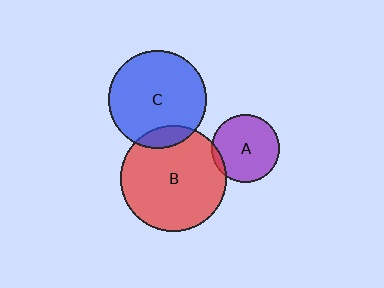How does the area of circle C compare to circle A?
Approximately 2.1 times.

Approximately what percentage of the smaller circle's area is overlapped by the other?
Approximately 10%.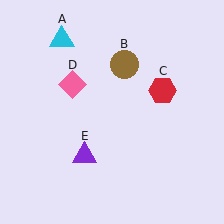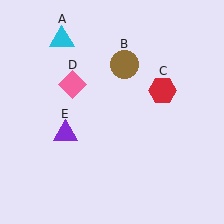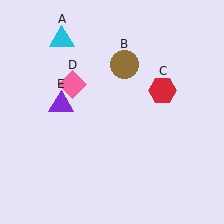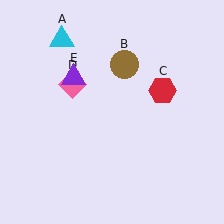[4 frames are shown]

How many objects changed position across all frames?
1 object changed position: purple triangle (object E).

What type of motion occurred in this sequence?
The purple triangle (object E) rotated clockwise around the center of the scene.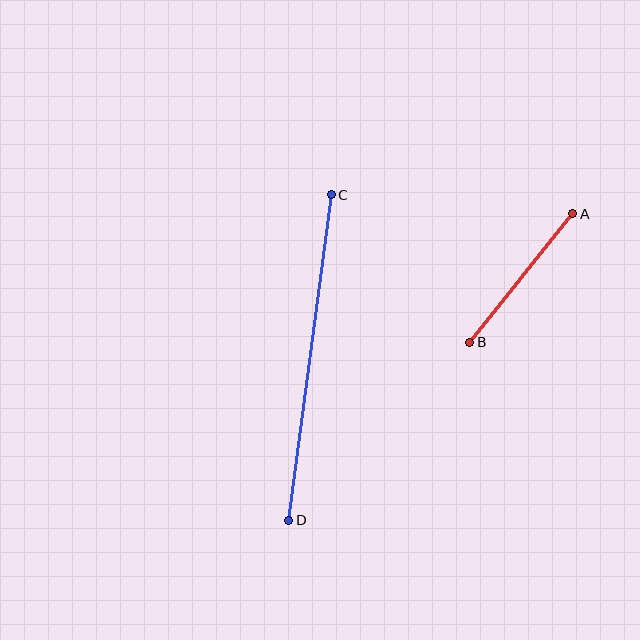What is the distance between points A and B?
The distance is approximately 165 pixels.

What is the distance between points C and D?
The distance is approximately 328 pixels.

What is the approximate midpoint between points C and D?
The midpoint is at approximately (310, 358) pixels.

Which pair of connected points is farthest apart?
Points C and D are farthest apart.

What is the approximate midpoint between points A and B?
The midpoint is at approximately (521, 278) pixels.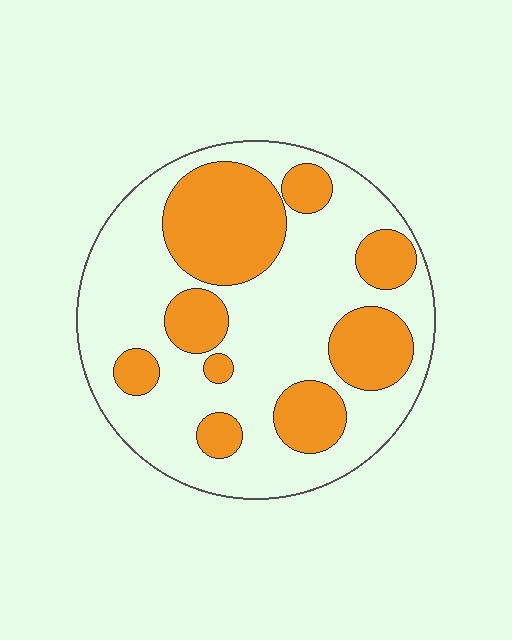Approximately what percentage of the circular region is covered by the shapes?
Approximately 35%.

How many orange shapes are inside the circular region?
9.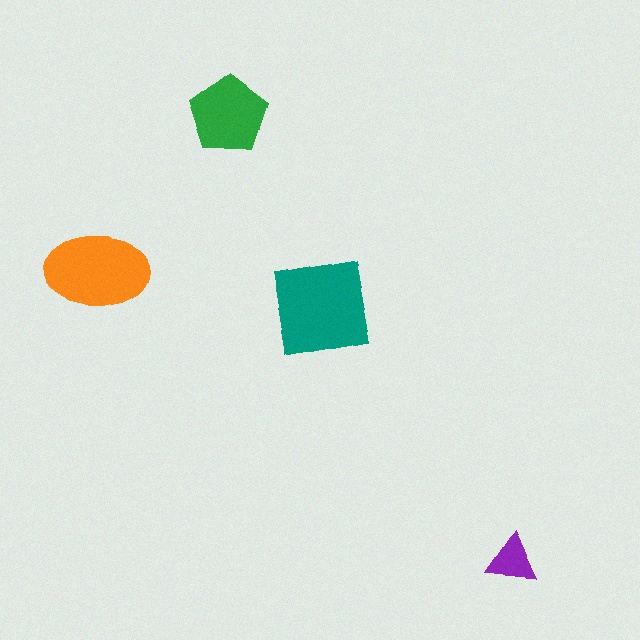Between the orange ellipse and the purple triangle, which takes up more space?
The orange ellipse.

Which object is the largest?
The teal square.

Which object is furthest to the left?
The orange ellipse is leftmost.